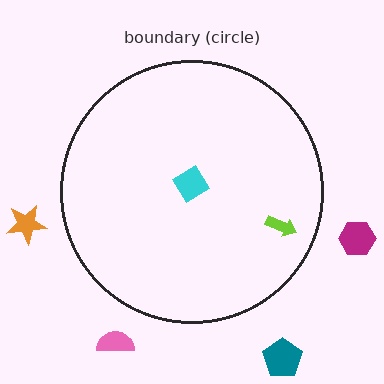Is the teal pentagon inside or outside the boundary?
Outside.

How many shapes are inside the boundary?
2 inside, 4 outside.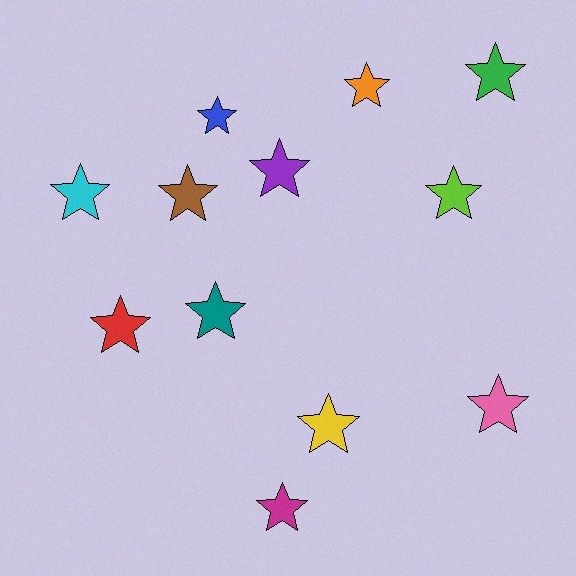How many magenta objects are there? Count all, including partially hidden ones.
There is 1 magenta object.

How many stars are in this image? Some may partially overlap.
There are 12 stars.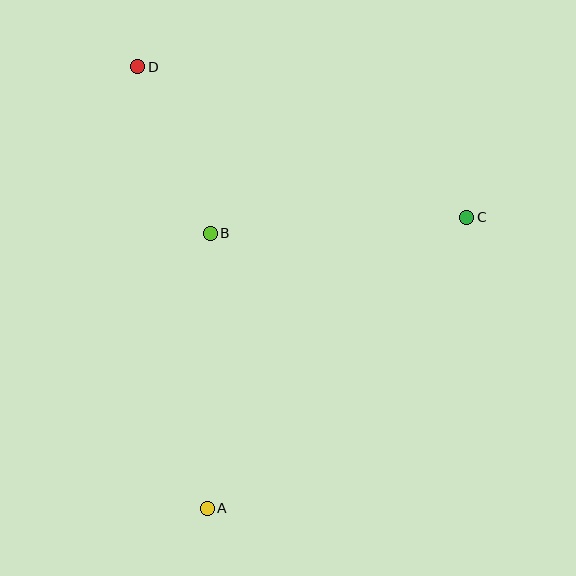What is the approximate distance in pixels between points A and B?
The distance between A and B is approximately 275 pixels.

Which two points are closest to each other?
Points B and D are closest to each other.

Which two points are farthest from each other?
Points A and D are farthest from each other.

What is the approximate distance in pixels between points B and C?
The distance between B and C is approximately 257 pixels.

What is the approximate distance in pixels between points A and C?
The distance between A and C is approximately 390 pixels.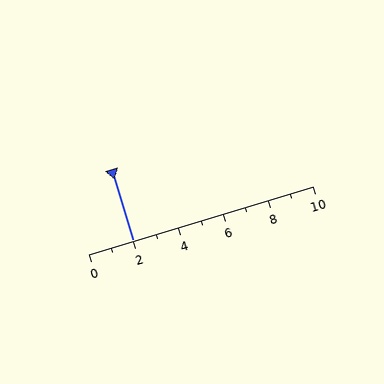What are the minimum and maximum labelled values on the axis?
The axis runs from 0 to 10.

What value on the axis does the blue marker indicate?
The marker indicates approximately 2.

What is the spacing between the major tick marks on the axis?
The major ticks are spaced 2 apart.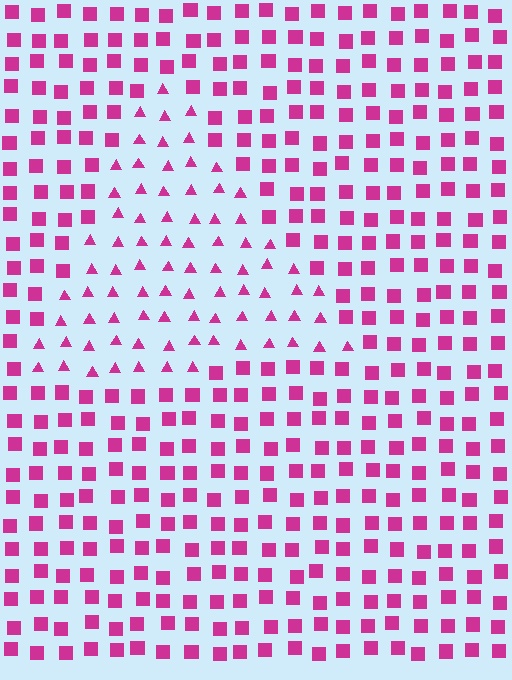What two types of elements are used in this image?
The image uses triangles inside the triangle region and squares outside it.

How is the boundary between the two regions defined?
The boundary is defined by a change in element shape: triangles inside vs. squares outside. All elements share the same color and spacing.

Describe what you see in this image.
The image is filled with small magenta elements arranged in a uniform grid. A triangle-shaped region contains triangles, while the surrounding area contains squares. The boundary is defined purely by the change in element shape.